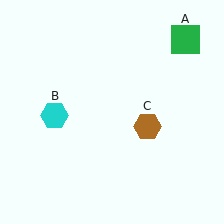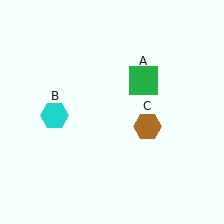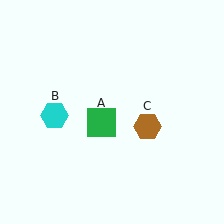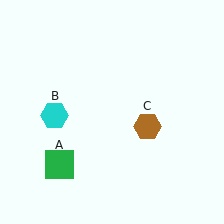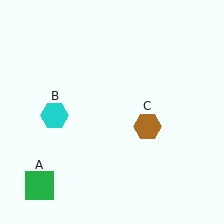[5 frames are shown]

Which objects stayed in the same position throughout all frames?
Cyan hexagon (object B) and brown hexagon (object C) remained stationary.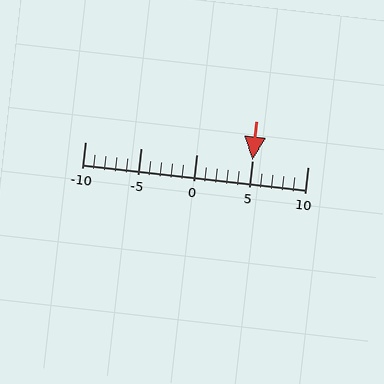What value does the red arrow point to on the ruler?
The red arrow points to approximately 5.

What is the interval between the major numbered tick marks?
The major tick marks are spaced 5 units apart.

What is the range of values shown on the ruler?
The ruler shows values from -10 to 10.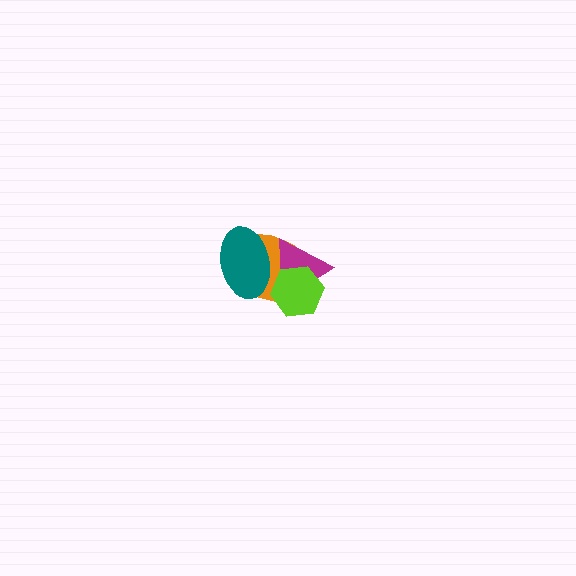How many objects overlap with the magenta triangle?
3 objects overlap with the magenta triangle.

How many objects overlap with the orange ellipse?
3 objects overlap with the orange ellipse.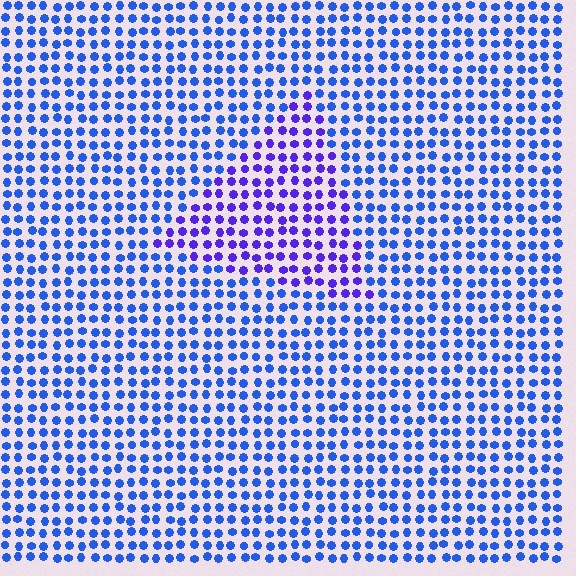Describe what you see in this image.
The image is filled with small blue elements in a uniform arrangement. A triangle-shaped region is visible where the elements are tinted to a slightly different hue, forming a subtle color boundary.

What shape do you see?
I see a triangle.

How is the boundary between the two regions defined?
The boundary is defined purely by a slight shift in hue (about 33 degrees). Spacing, size, and orientation are identical on both sides.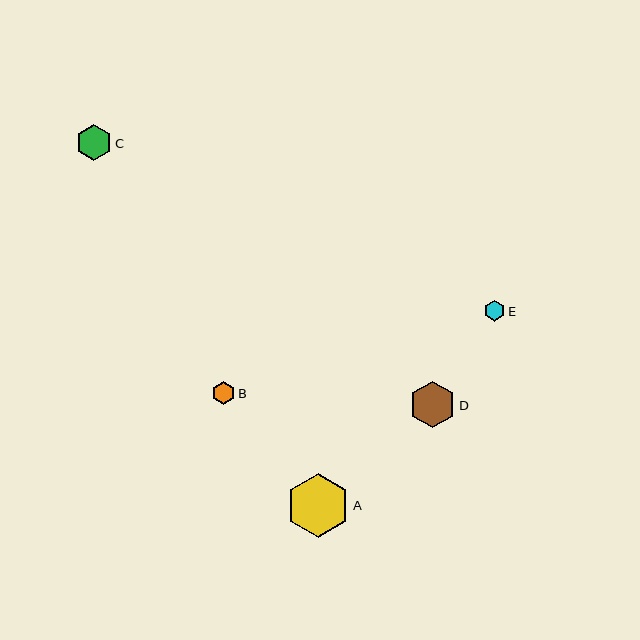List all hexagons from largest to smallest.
From largest to smallest: A, D, C, B, E.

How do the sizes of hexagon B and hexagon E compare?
Hexagon B and hexagon E are approximately the same size.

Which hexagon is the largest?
Hexagon A is the largest with a size of approximately 64 pixels.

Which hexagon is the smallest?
Hexagon E is the smallest with a size of approximately 21 pixels.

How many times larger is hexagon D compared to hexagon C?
Hexagon D is approximately 1.3 times the size of hexagon C.